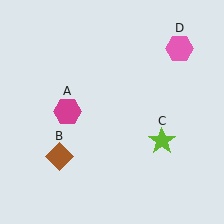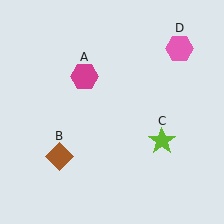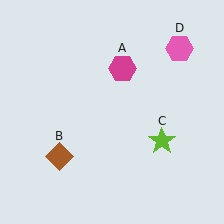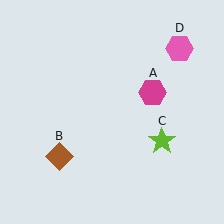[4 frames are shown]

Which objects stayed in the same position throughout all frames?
Brown diamond (object B) and lime star (object C) and pink hexagon (object D) remained stationary.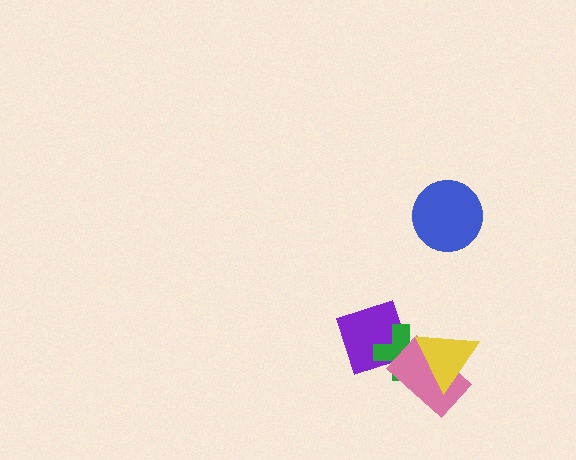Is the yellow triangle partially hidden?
No, no other shape covers it.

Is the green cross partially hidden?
Yes, it is partially covered by another shape.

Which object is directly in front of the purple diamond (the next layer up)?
The green cross is directly in front of the purple diamond.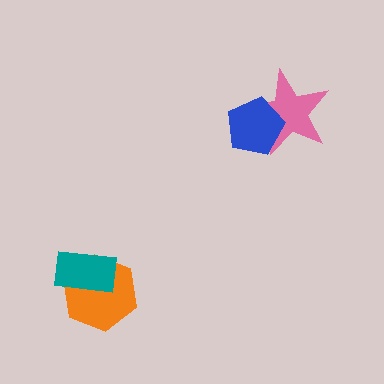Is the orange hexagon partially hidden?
Yes, it is partially covered by another shape.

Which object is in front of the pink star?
The blue pentagon is in front of the pink star.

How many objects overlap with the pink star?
1 object overlaps with the pink star.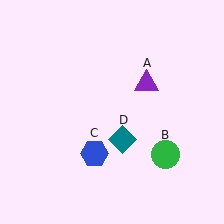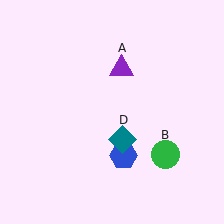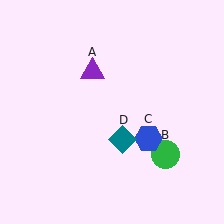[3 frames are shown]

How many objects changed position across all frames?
2 objects changed position: purple triangle (object A), blue hexagon (object C).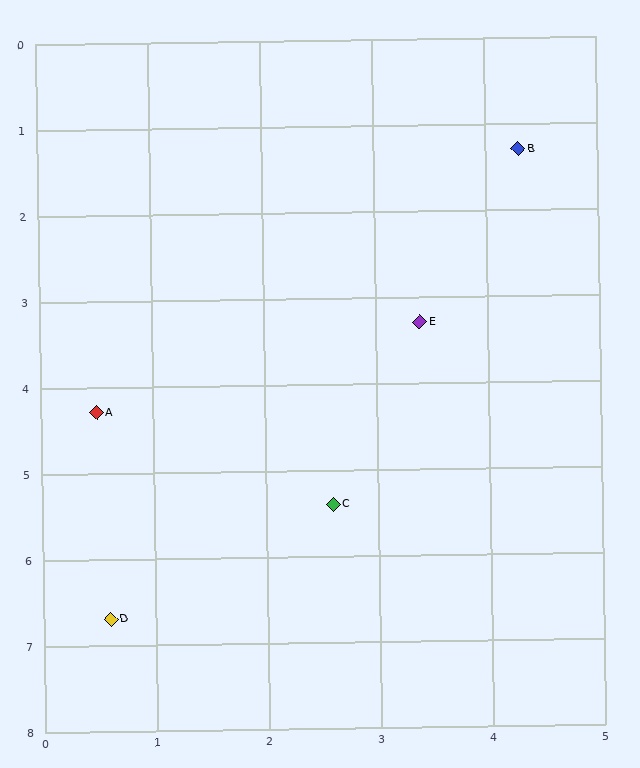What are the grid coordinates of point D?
Point D is at approximately (0.6, 6.7).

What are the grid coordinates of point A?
Point A is at approximately (0.5, 4.3).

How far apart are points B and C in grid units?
Points B and C are about 4.4 grid units apart.